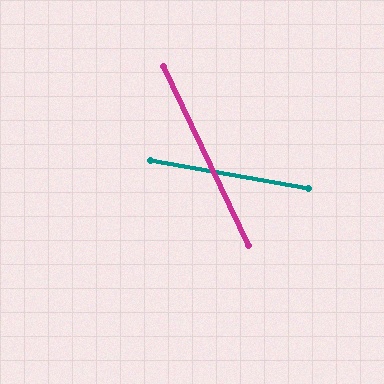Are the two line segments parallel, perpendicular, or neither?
Neither parallel nor perpendicular — they differ by about 54°.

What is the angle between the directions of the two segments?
Approximately 54 degrees.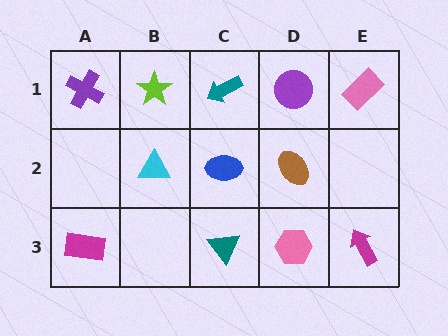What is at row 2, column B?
A cyan triangle.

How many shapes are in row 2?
3 shapes.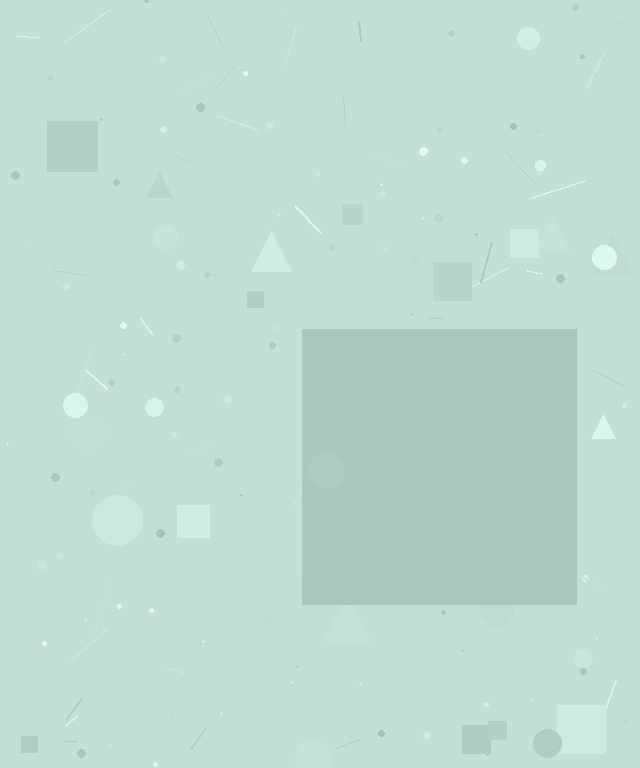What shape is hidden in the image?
A square is hidden in the image.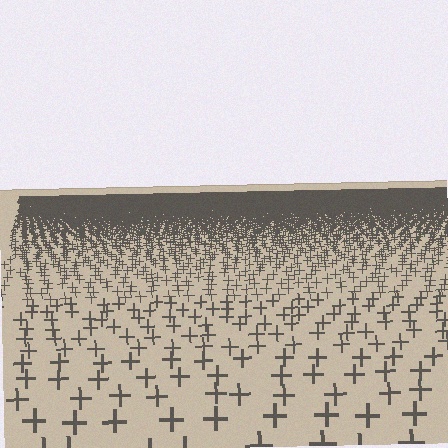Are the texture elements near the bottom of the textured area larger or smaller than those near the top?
Larger. Near the bottom, elements are closer to the viewer and appear at a bigger on-screen size.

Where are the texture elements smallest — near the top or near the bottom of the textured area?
Near the top.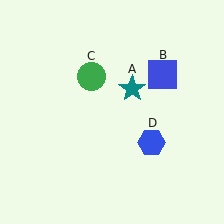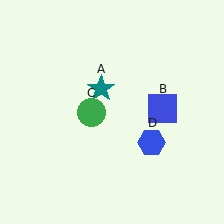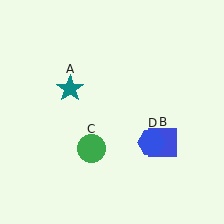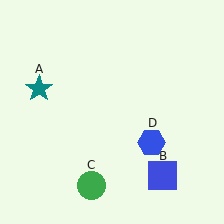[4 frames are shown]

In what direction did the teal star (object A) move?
The teal star (object A) moved left.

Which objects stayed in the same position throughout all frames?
Blue hexagon (object D) remained stationary.